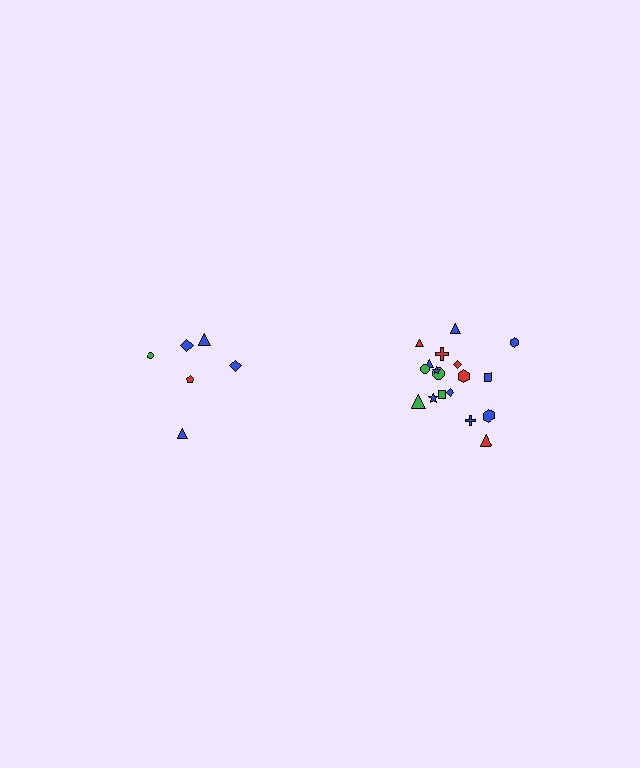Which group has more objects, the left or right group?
The right group.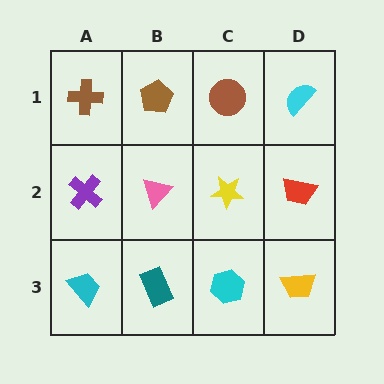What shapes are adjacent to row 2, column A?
A brown cross (row 1, column A), a cyan trapezoid (row 3, column A), a pink triangle (row 2, column B).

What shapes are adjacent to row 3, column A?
A purple cross (row 2, column A), a teal rectangle (row 3, column B).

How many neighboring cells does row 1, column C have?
3.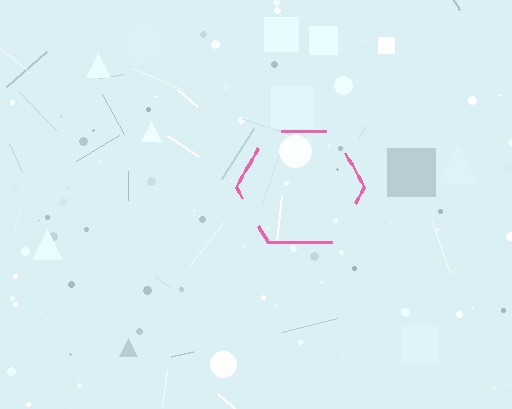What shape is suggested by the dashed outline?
The dashed outline suggests a hexagon.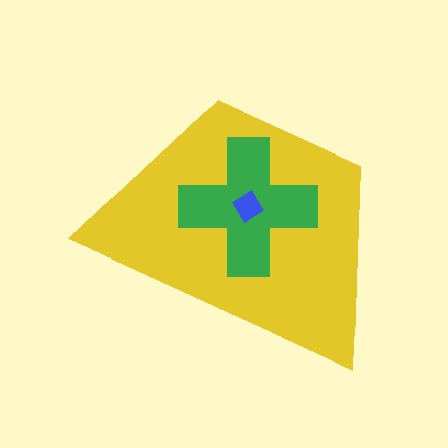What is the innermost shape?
The blue diamond.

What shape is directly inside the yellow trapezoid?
The green cross.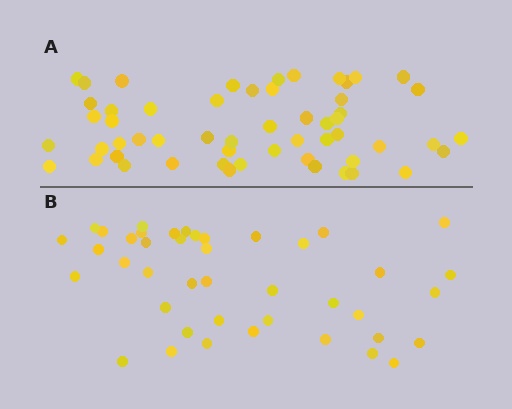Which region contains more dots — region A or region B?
Region A (the top region) has more dots.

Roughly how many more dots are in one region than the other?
Region A has approximately 15 more dots than region B.